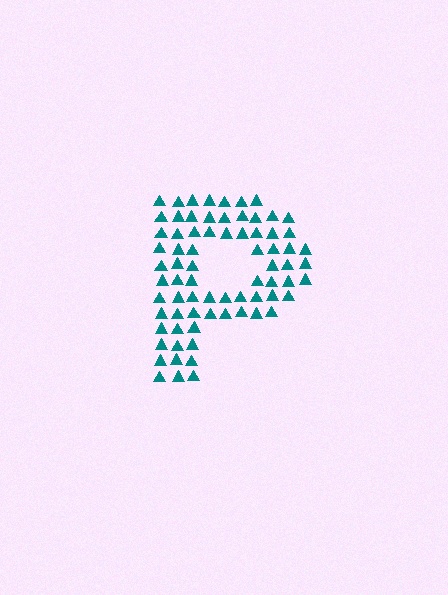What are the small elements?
The small elements are triangles.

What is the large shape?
The large shape is the letter P.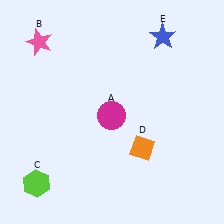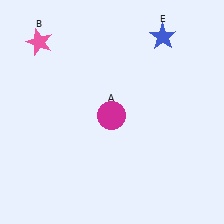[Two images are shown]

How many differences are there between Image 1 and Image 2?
There are 2 differences between the two images.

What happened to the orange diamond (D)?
The orange diamond (D) was removed in Image 2. It was in the bottom-right area of Image 1.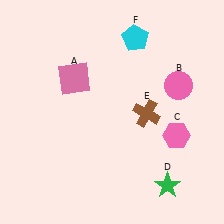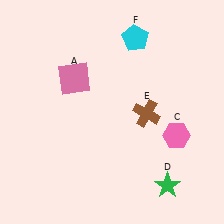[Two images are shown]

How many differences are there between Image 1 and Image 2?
There is 1 difference between the two images.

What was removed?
The pink circle (B) was removed in Image 2.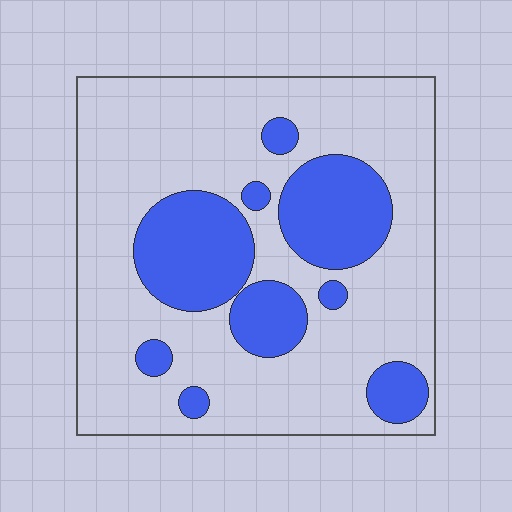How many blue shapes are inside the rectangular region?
9.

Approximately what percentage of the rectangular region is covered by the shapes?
Approximately 25%.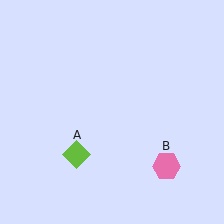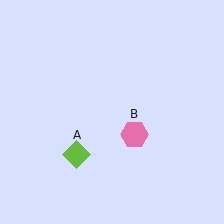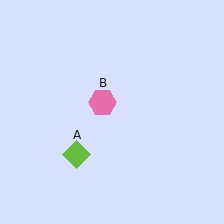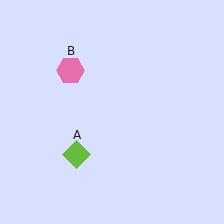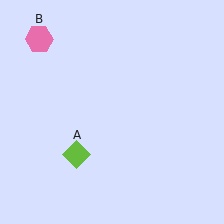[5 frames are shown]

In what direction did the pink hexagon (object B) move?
The pink hexagon (object B) moved up and to the left.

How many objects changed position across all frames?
1 object changed position: pink hexagon (object B).